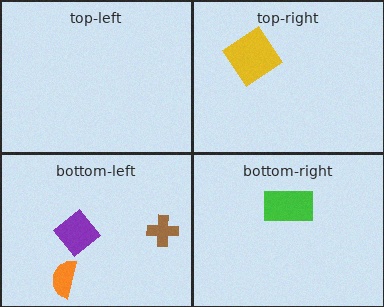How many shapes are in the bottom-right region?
1.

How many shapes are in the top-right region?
1.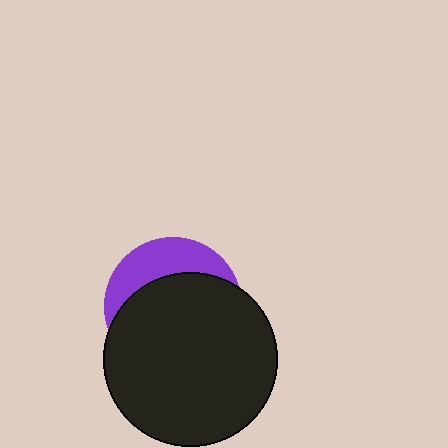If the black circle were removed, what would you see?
You would see the complete purple circle.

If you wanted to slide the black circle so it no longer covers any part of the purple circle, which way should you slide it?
Slide it down — that is the most direct way to separate the two shapes.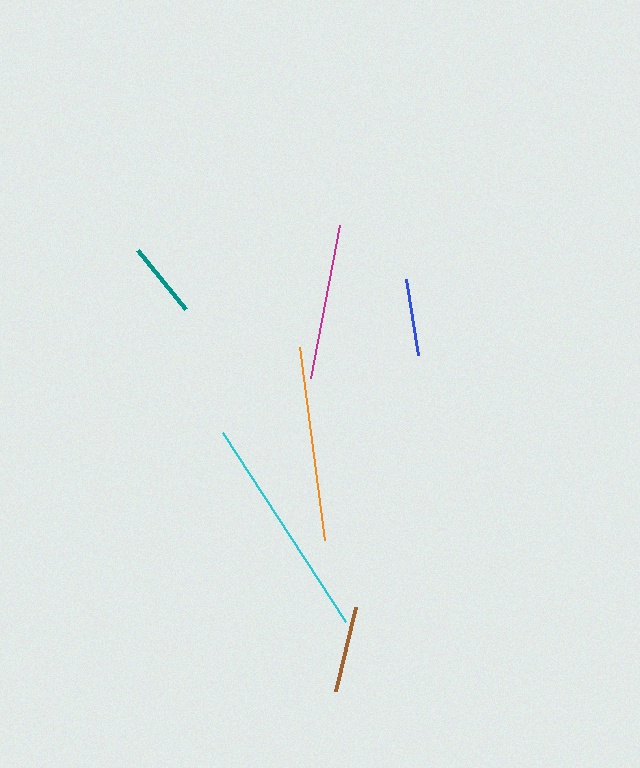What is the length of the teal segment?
The teal segment is approximately 76 pixels long.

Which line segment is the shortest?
The teal line is the shortest at approximately 76 pixels.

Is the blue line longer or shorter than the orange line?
The orange line is longer than the blue line.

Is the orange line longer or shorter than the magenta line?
The orange line is longer than the magenta line.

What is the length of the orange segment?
The orange segment is approximately 195 pixels long.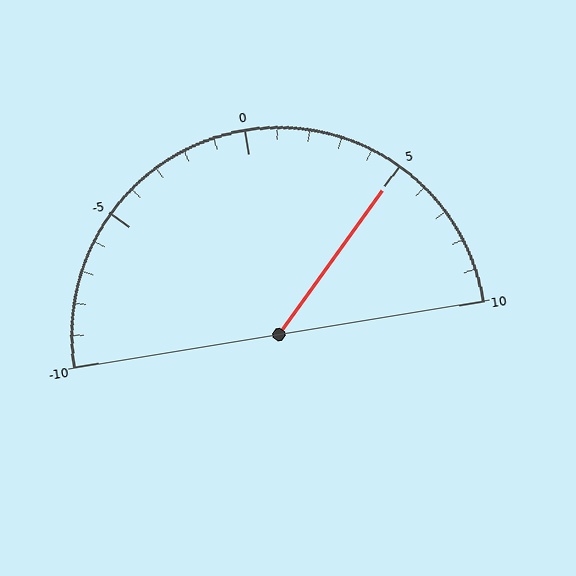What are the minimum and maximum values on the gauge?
The gauge ranges from -10 to 10.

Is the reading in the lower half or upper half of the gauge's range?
The reading is in the upper half of the range (-10 to 10).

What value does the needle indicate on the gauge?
The needle indicates approximately 5.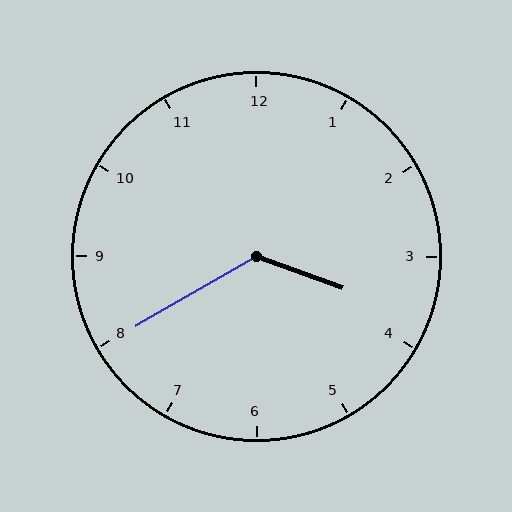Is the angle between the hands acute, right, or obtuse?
It is obtuse.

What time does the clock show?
3:40.